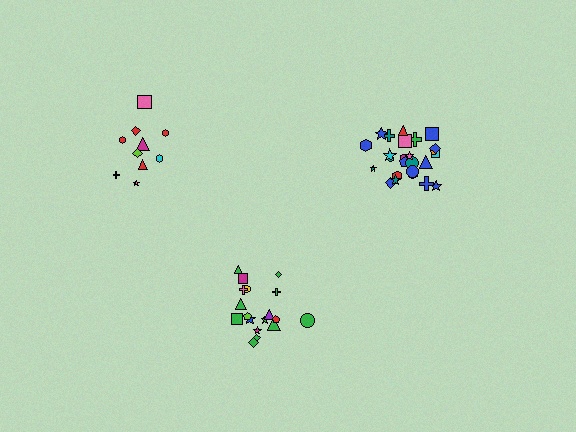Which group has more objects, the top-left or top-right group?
The top-right group.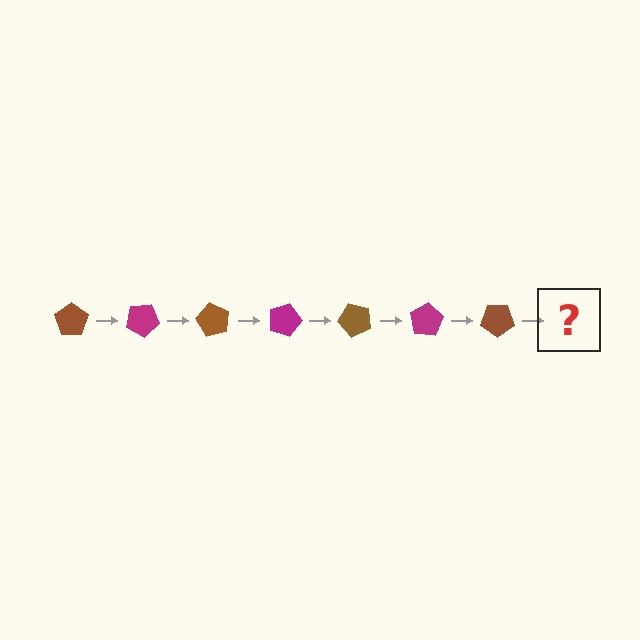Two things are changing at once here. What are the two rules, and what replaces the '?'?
The two rules are that it rotates 30 degrees each step and the color cycles through brown and magenta. The '?' should be a magenta pentagon, rotated 210 degrees from the start.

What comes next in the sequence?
The next element should be a magenta pentagon, rotated 210 degrees from the start.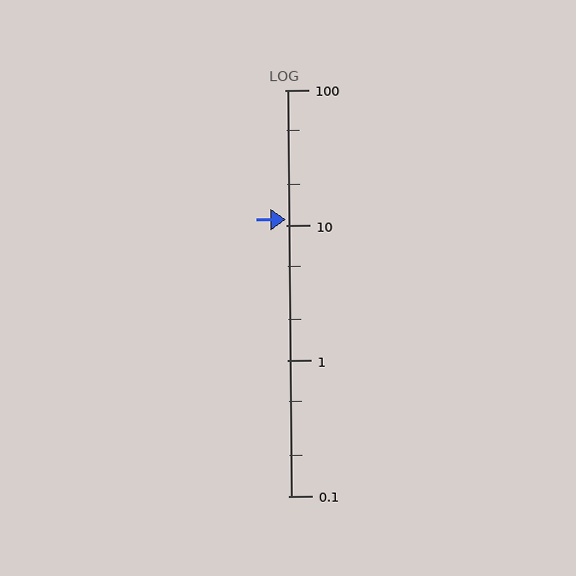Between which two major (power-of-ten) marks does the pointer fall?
The pointer is between 10 and 100.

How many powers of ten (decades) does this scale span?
The scale spans 3 decades, from 0.1 to 100.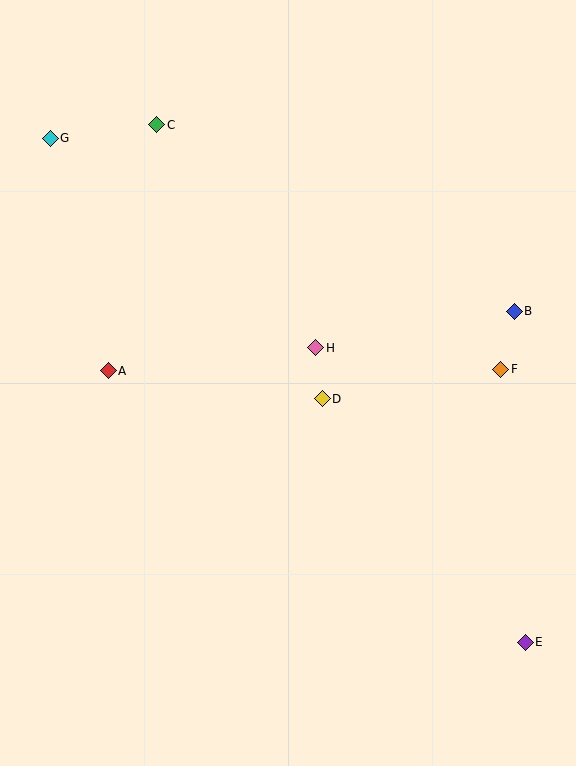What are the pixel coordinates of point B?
Point B is at (514, 311).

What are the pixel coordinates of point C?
Point C is at (157, 125).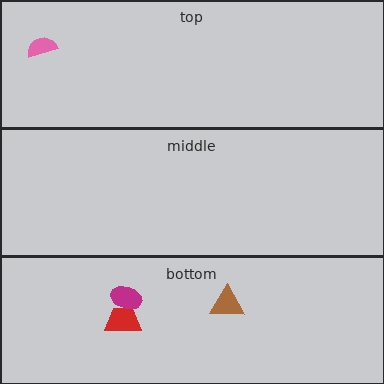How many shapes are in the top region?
1.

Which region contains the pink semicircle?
The top region.